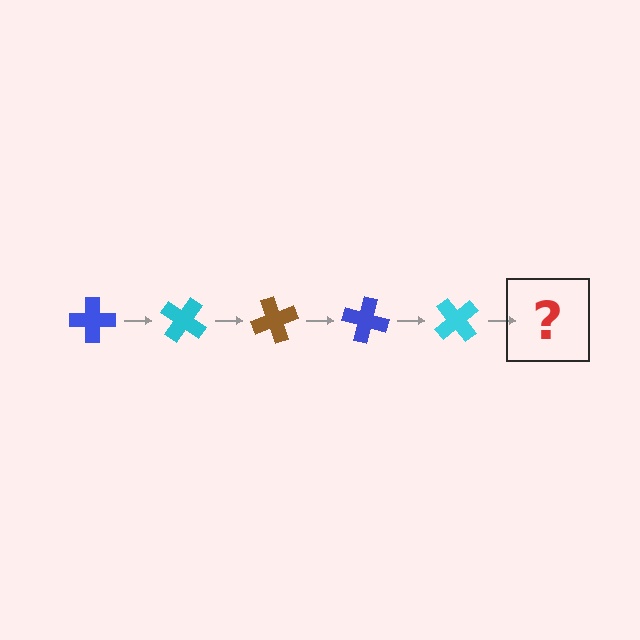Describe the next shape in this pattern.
It should be a brown cross, rotated 175 degrees from the start.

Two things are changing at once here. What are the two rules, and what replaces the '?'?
The two rules are that it rotates 35 degrees each step and the color cycles through blue, cyan, and brown. The '?' should be a brown cross, rotated 175 degrees from the start.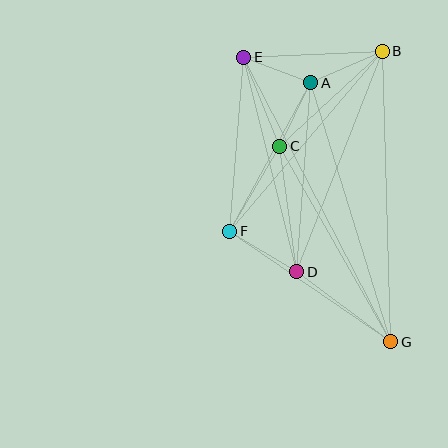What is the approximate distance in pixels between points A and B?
The distance between A and B is approximately 78 pixels.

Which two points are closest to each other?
Points A and C are closest to each other.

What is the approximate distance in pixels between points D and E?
The distance between D and E is approximately 221 pixels.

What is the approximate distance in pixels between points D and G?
The distance between D and G is approximately 117 pixels.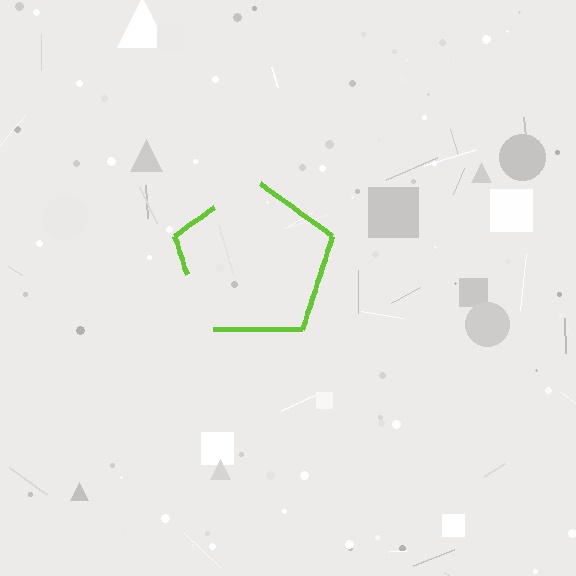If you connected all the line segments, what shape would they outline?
They would outline a pentagon.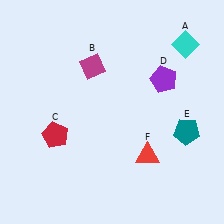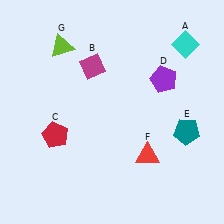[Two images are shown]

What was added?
A lime triangle (G) was added in Image 2.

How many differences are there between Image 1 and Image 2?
There is 1 difference between the two images.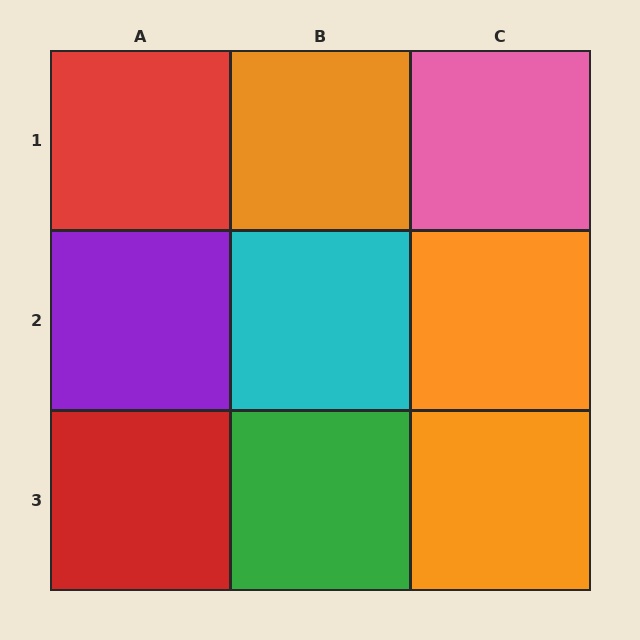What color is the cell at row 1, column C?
Pink.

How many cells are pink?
1 cell is pink.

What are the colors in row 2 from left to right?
Purple, cyan, orange.